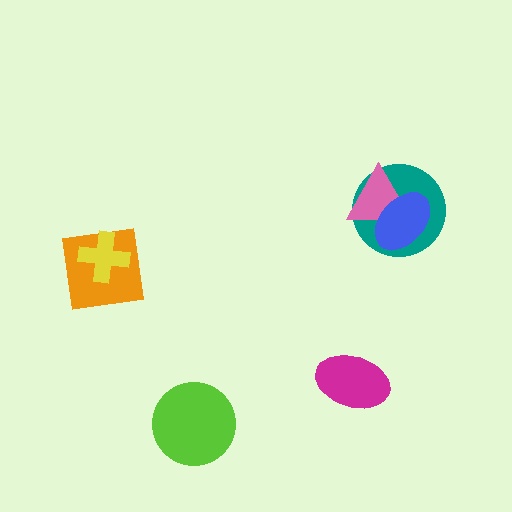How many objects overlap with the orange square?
1 object overlaps with the orange square.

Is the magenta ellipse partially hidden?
No, no other shape covers it.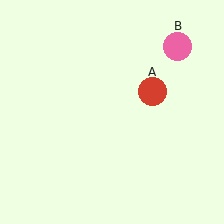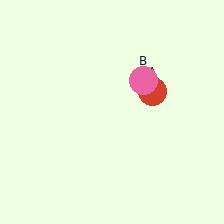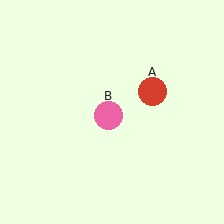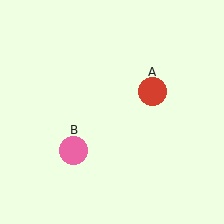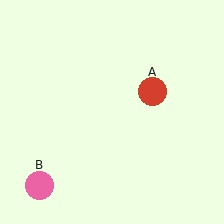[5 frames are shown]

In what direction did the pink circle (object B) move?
The pink circle (object B) moved down and to the left.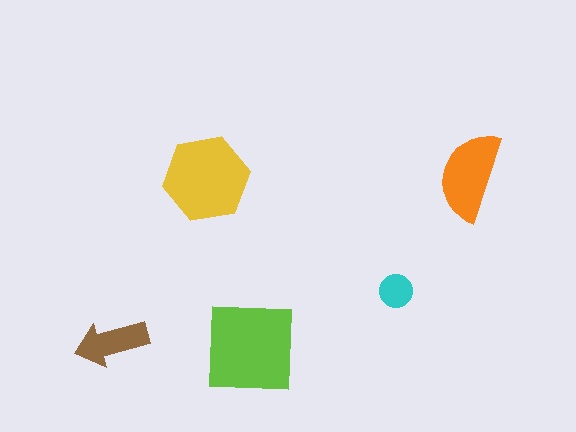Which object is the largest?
The lime square.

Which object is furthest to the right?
The orange semicircle is rightmost.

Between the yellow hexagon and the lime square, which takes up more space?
The lime square.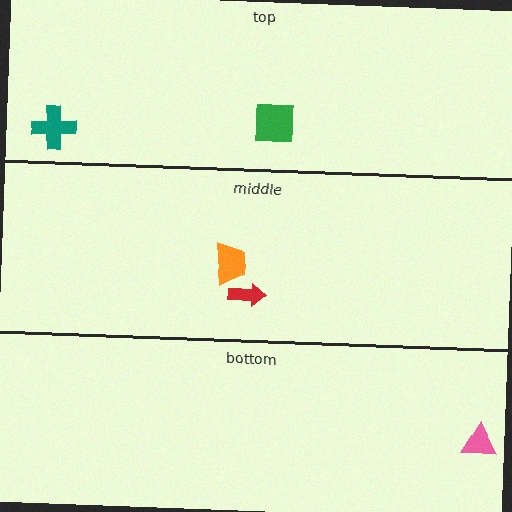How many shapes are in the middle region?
2.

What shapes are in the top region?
The teal cross, the green square.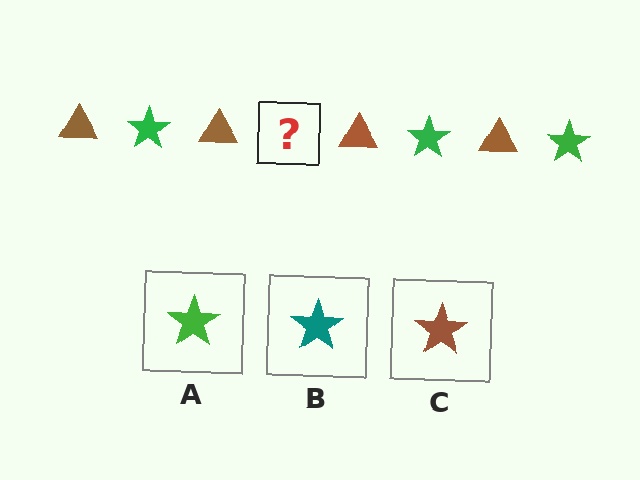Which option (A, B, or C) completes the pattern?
A.